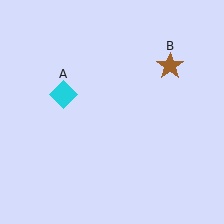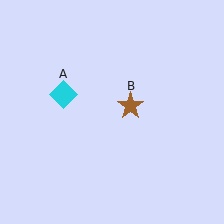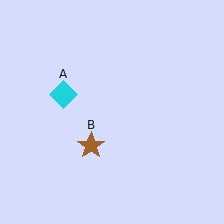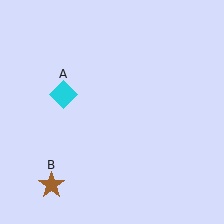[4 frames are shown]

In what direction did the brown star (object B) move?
The brown star (object B) moved down and to the left.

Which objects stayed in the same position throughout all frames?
Cyan diamond (object A) remained stationary.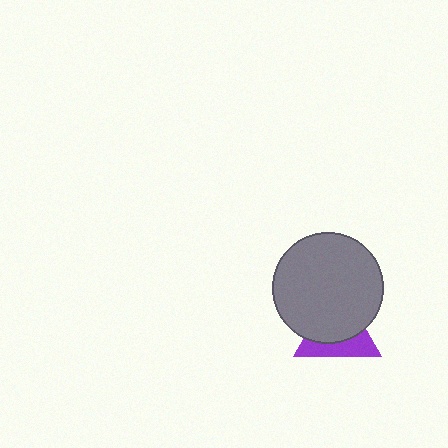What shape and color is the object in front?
The object in front is a gray circle.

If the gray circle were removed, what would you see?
You would see the complete purple triangle.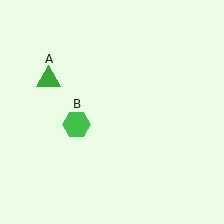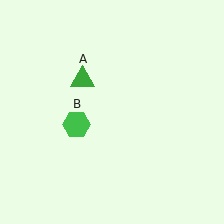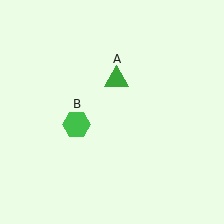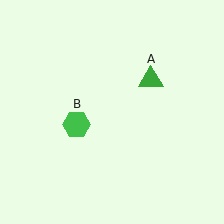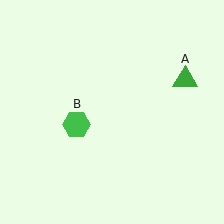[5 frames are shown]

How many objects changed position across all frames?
1 object changed position: green triangle (object A).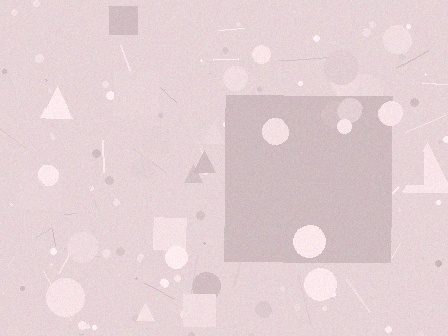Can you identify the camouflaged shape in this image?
The camouflaged shape is a square.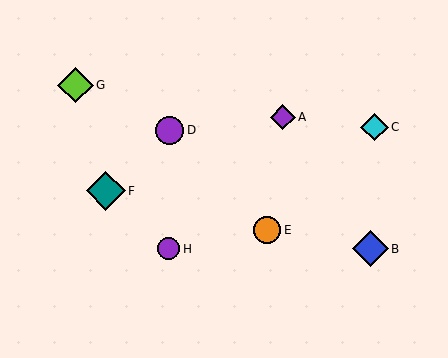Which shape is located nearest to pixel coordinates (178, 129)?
The purple circle (labeled D) at (170, 130) is nearest to that location.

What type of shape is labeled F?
Shape F is a teal diamond.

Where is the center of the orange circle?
The center of the orange circle is at (267, 230).